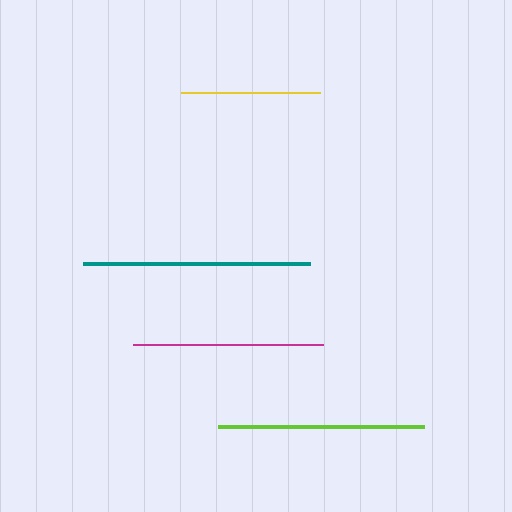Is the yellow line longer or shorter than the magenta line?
The magenta line is longer than the yellow line.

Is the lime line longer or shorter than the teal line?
The teal line is longer than the lime line.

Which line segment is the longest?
The teal line is the longest at approximately 227 pixels.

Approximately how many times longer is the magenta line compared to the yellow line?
The magenta line is approximately 1.4 times the length of the yellow line.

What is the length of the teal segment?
The teal segment is approximately 227 pixels long.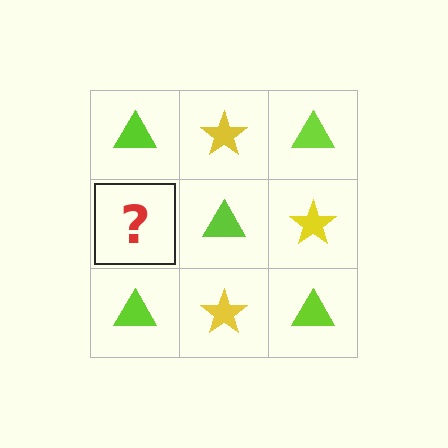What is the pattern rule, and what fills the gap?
The rule is that it alternates lime triangle and yellow star in a checkerboard pattern. The gap should be filled with a yellow star.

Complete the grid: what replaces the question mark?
The question mark should be replaced with a yellow star.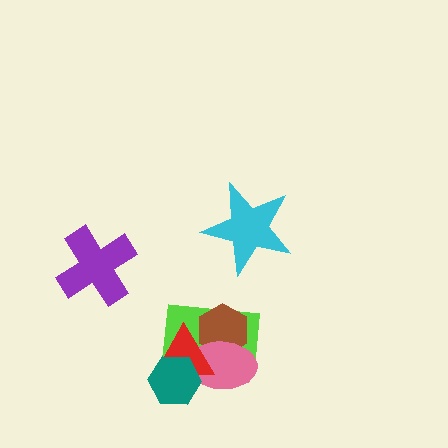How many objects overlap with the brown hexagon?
3 objects overlap with the brown hexagon.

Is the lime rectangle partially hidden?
Yes, it is partially covered by another shape.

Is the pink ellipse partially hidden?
Yes, it is partially covered by another shape.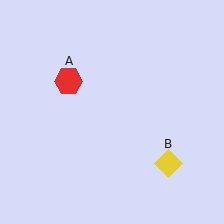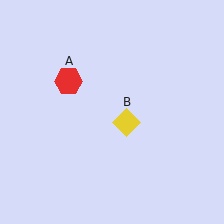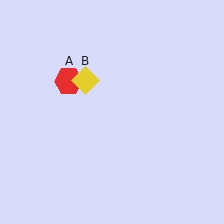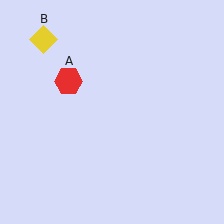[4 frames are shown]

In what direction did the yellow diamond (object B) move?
The yellow diamond (object B) moved up and to the left.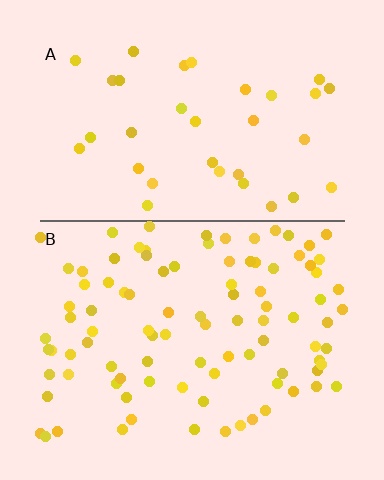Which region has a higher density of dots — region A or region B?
B (the bottom).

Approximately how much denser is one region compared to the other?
Approximately 2.7× — region B over region A.